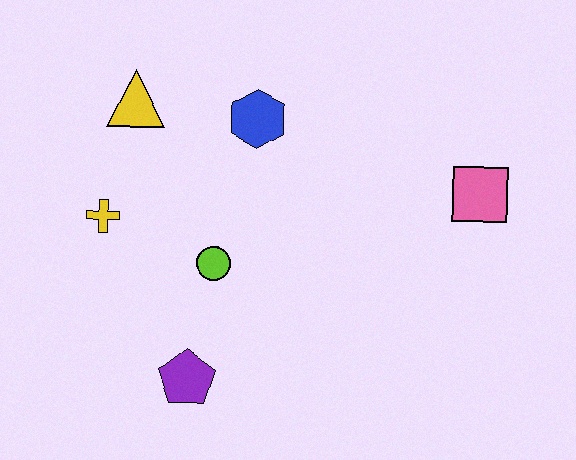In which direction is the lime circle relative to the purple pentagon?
The lime circle is above the purple pentagon.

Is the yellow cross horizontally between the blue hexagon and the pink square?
No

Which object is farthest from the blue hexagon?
The purple pentagon is farthest from the blue hexagon.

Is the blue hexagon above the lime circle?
Yes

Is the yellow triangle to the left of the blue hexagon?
Yes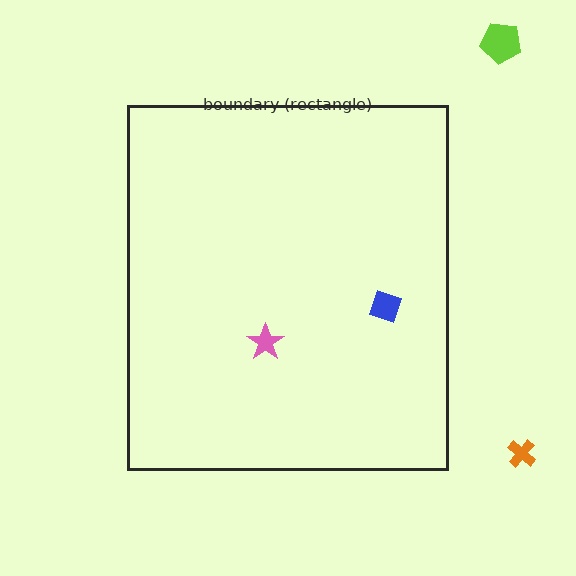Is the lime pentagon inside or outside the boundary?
Outside.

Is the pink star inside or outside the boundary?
Inside.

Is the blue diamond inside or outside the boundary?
Inside.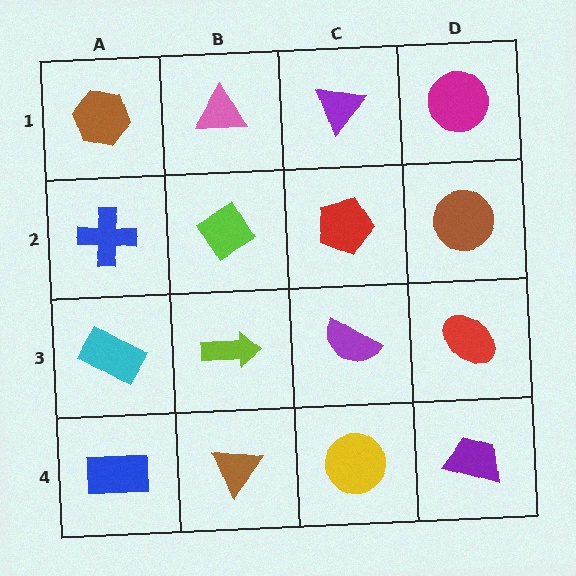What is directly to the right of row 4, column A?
A brown triangle.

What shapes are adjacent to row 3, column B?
A lime diamond (row 2, column B), a brown triangle (row 4, column B), a cyan rectangle (row 3, column A), a purple semicircle (row 3, column C).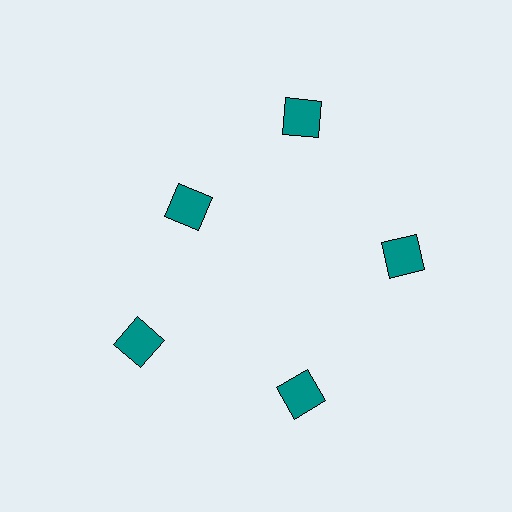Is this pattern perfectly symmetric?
No. The 5 teal squares are arranged in a ring, but one element near the 10 o'clock position is pulled inward toward the center, breaking the 5-fold rotational symmetry.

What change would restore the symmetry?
The symmetry would be restored by moving it outward, back onto the ring so that all 5 squares sit at equal angles and equal distance from the center.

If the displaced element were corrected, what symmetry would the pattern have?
It would have 5-fold rotational symmetry — the pattern would map onto itself every 72 degrees.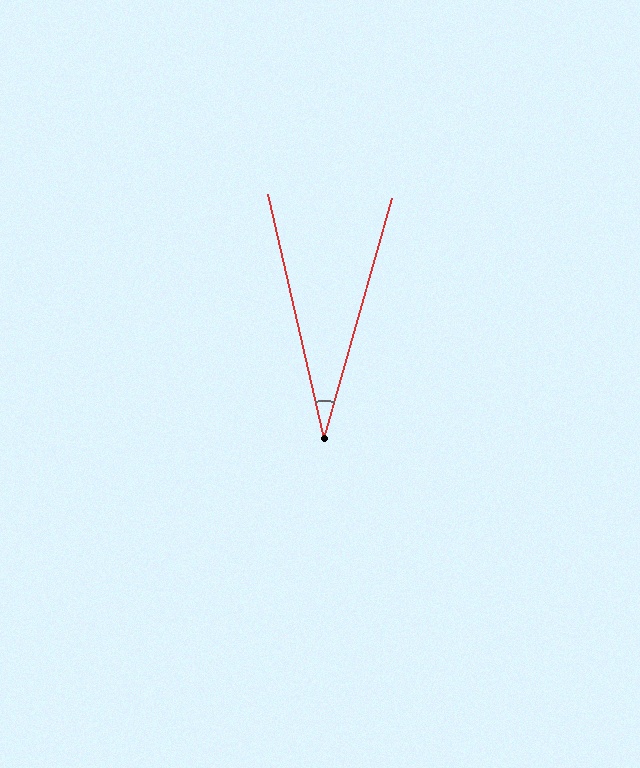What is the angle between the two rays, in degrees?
Approximately 29 degrees.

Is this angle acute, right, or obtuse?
It is acute.